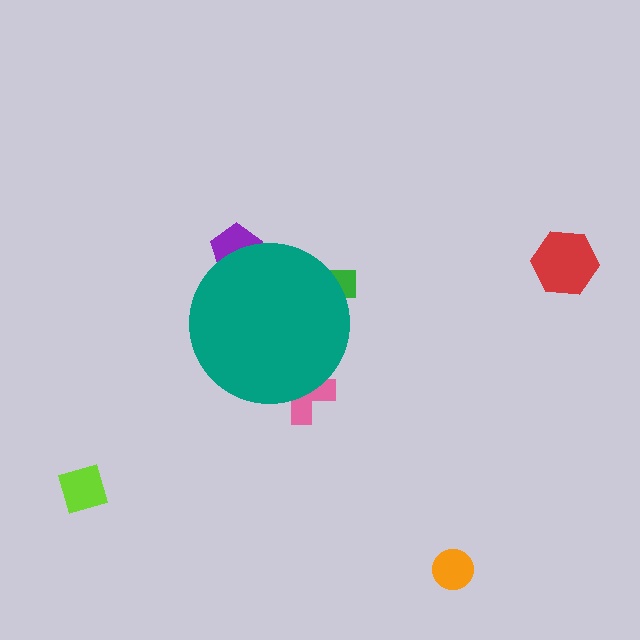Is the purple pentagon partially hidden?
Yes, the purple pentagon is partially hidden behind the teal circle.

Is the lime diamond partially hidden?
No, the lime diamond is fully visible.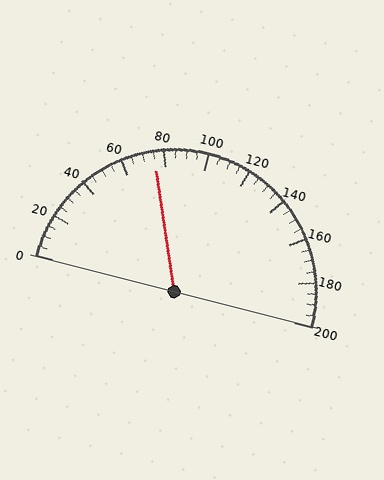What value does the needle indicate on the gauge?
The needle indicates approximately 75.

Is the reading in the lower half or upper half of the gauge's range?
The reading is in the lower half of the range (0 to 200).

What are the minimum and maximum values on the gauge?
The gauge ranges from 0 to 200.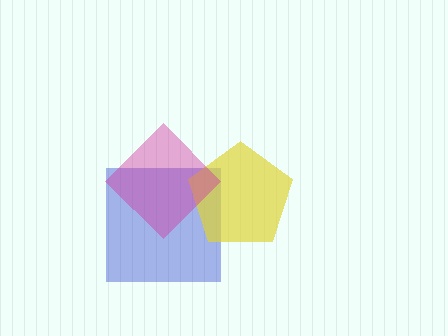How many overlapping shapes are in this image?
There are 3 overlapping shapes in the image.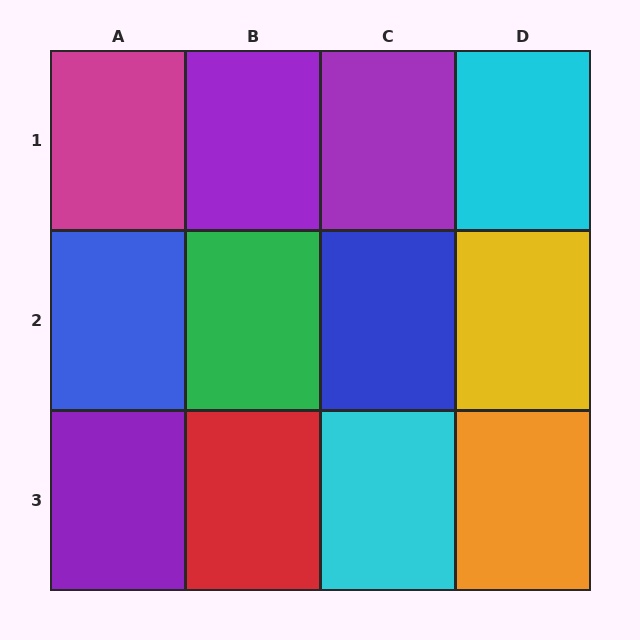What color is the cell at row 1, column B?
Purple.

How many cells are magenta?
1 cell is magenta.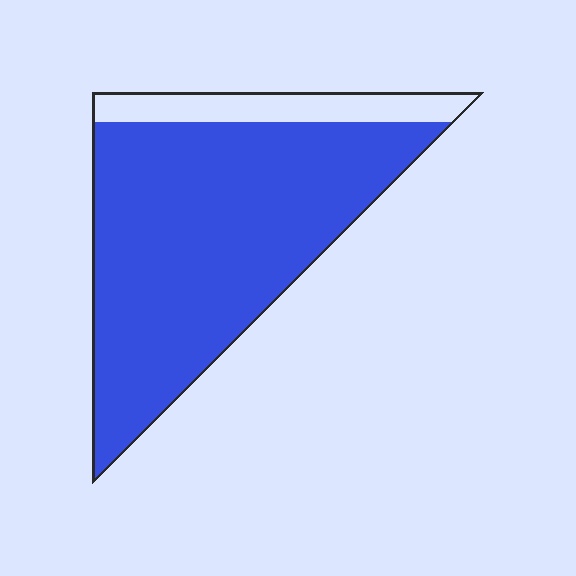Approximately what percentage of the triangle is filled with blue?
Approximately 85%.